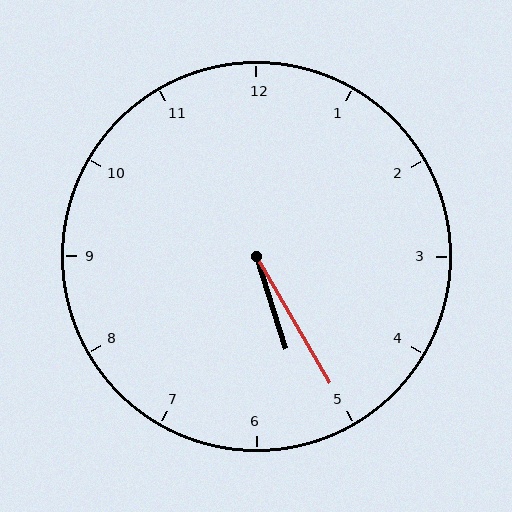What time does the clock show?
5:25.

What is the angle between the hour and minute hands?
Approximately 12 degrees.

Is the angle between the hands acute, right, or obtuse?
It is acute.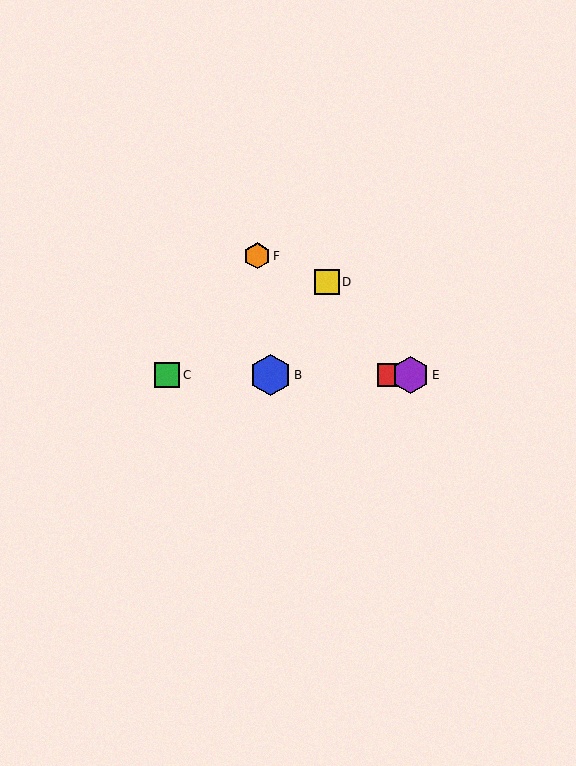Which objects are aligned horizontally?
Objects A, B, C, E are aligned horizontally.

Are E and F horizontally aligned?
No, E is at y≈375 and F is at y≈256.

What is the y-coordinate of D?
Object D is at y≈282.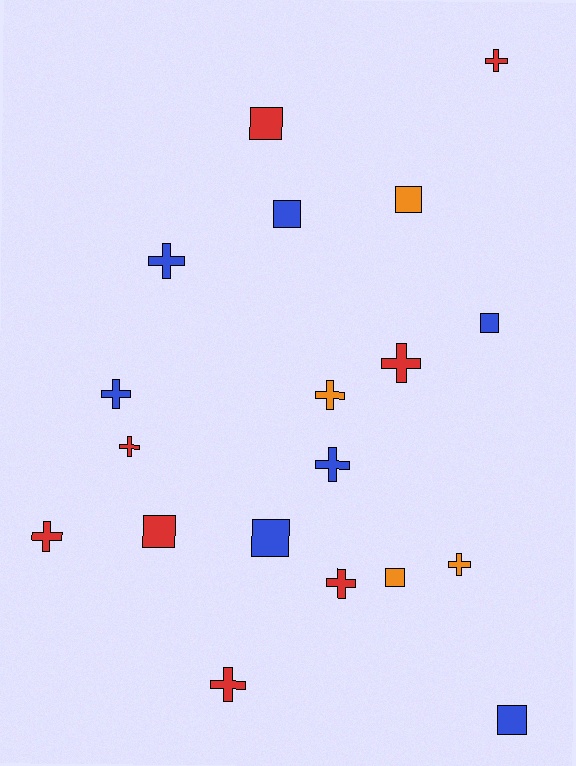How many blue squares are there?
There are 4 blue squares.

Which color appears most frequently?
Red, with 8 objects.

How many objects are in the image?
There are 19 objects.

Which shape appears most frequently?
Cross, with 11 objects.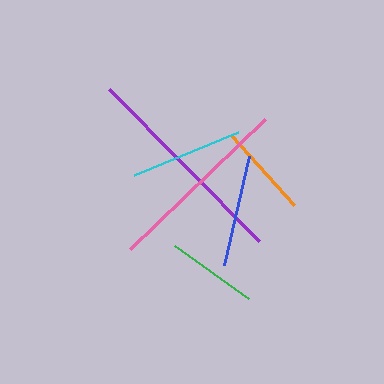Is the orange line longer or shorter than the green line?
The orange line is longer than the green line.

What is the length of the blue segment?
The blue segment is approximately 112 pixels long.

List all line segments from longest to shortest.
From longest to shortest: purple, pink, cyan, blue, orange, green.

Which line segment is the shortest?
The green line is the shortest at approximately 91 pixels.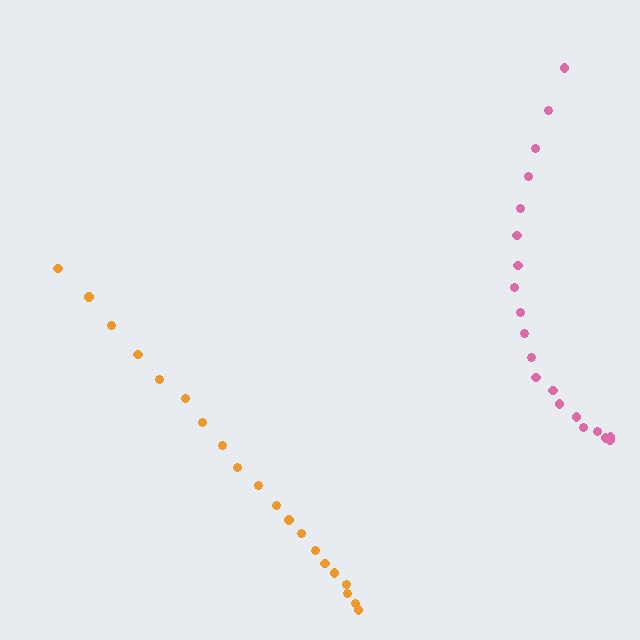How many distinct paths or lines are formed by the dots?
There are 2 distinct paths.